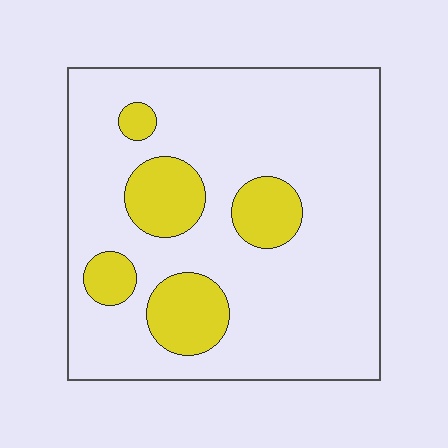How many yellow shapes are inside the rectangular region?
5.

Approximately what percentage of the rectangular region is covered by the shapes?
Approximately 20%.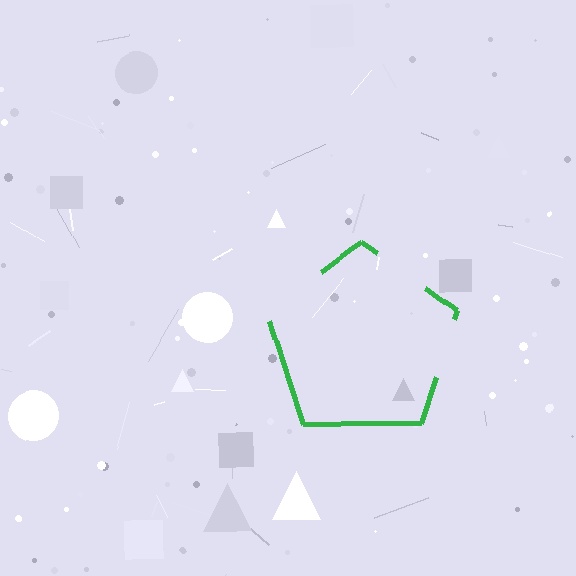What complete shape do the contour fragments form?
The contour fragments form a pentagon.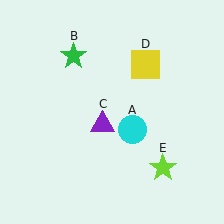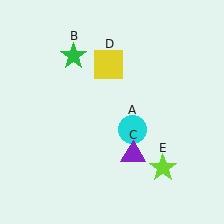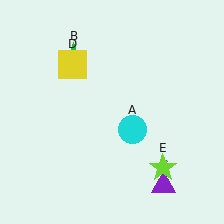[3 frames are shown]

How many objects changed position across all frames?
2 objects changed position: purple triangle (object C), yellow square (object D).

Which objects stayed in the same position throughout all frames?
Cyan circle (object A) and green star (object B) and lime star (object E) remained stationary.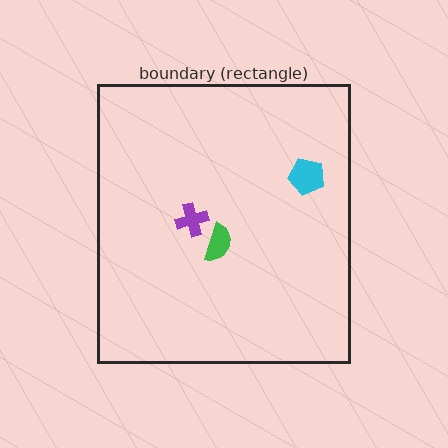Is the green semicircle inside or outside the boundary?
Inside.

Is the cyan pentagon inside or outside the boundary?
Inside.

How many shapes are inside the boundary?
3 inside, 0 outside.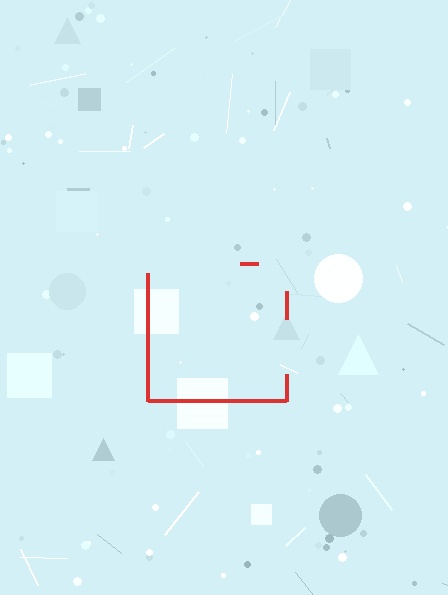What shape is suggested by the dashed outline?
The dashed outline suggests a square.